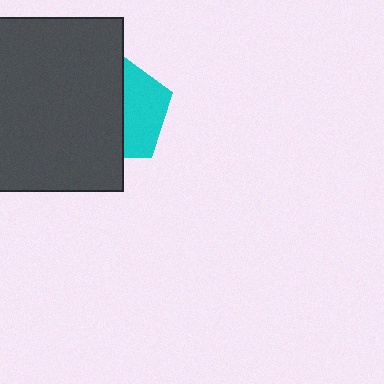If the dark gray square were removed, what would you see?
You would see the complete cyan pentagon.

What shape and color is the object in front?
The object in front is a dark gray square.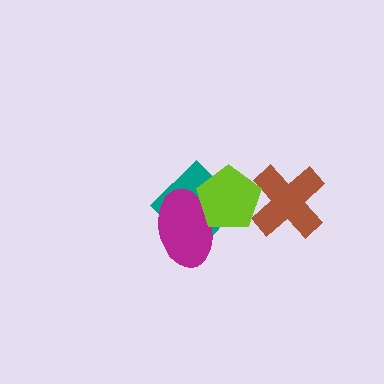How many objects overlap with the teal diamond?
2 objects overlap with the teal diamond.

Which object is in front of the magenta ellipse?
The lime pentagon is in front of the magenta ellipse.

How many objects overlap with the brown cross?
1 object overlaps with the brown cross.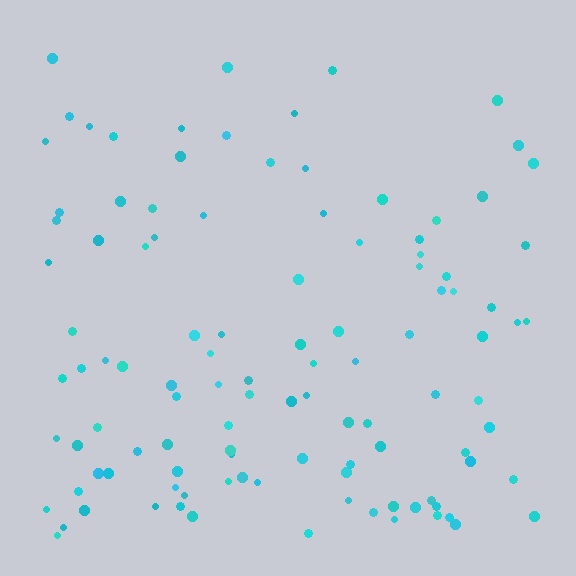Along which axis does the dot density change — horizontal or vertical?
Vertical.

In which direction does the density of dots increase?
From top to bottom, with the bottom side densest.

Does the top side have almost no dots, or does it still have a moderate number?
Still a moderate number, just noticeably fewer than the bottom.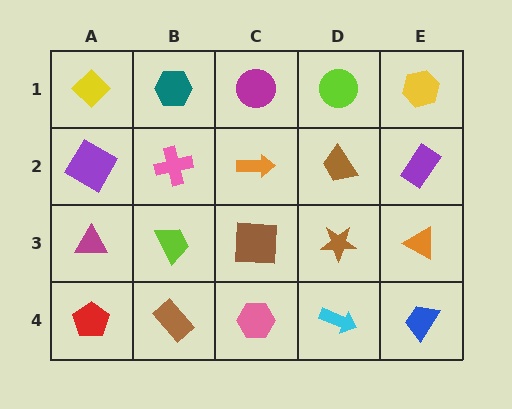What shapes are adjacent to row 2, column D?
A lime circle (row 1, column D), a brown star (row 3, column D), an orange arrow (row 2, column C), a purple rectangle (row 2, column E).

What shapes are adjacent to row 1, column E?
A purple rectangle (row 2, column E), a lime circle (row 1, column D).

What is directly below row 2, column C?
A brown square.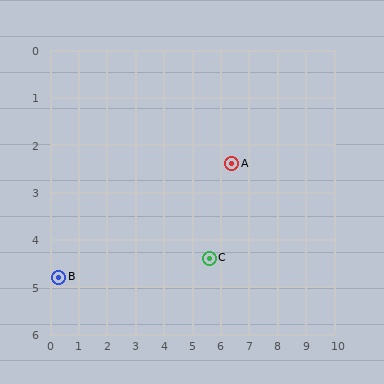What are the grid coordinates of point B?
Point B is at approximately (0.3, 4.8).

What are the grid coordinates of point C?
Point C is at approximately (5.6, 4.4).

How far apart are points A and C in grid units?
Points A and C are about 2.2 grid units apart.